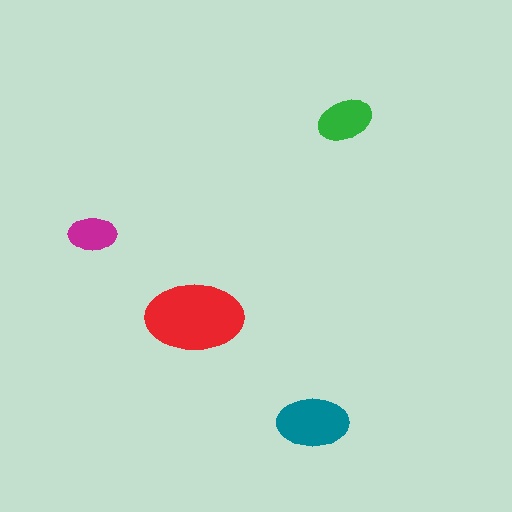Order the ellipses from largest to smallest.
the red one, the teal one, the green one, the magenta one.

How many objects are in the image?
There are 4 objects in the image.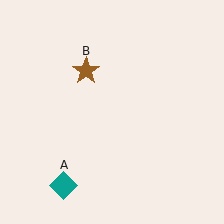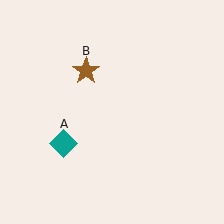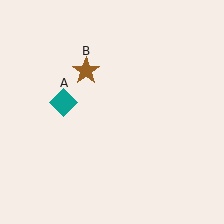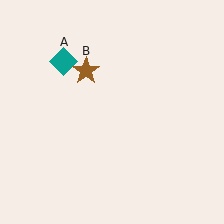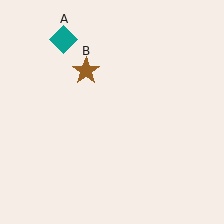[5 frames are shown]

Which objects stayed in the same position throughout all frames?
Brown star (object B) remained stationary.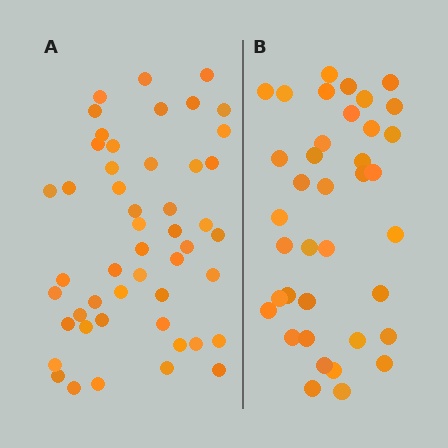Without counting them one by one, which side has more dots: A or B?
Region A (the left region) has more dots.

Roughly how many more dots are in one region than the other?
Region A has roughly 12 or so more dots than region B.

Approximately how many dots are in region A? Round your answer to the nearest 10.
About 50 dots. (The exact count is 49, which rounds to 50.)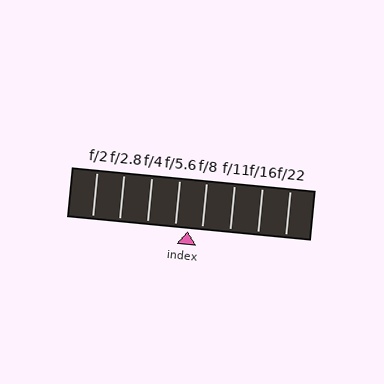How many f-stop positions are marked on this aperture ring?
There are 8 f-stop positions marked.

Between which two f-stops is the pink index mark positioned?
The index mark is between f/5.6 and f/8.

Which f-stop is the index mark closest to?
The index mark is closest to f/5.6.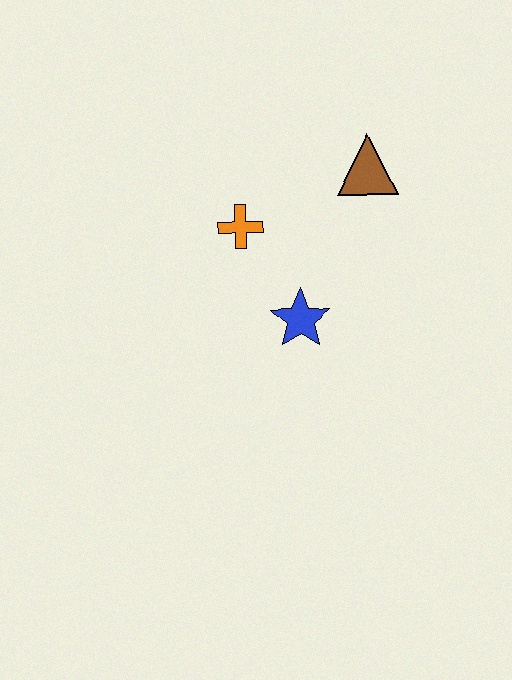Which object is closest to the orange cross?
The blue star is closest to the orange cross.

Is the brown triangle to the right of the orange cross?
Yes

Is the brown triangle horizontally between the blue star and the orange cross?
No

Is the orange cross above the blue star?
Yes